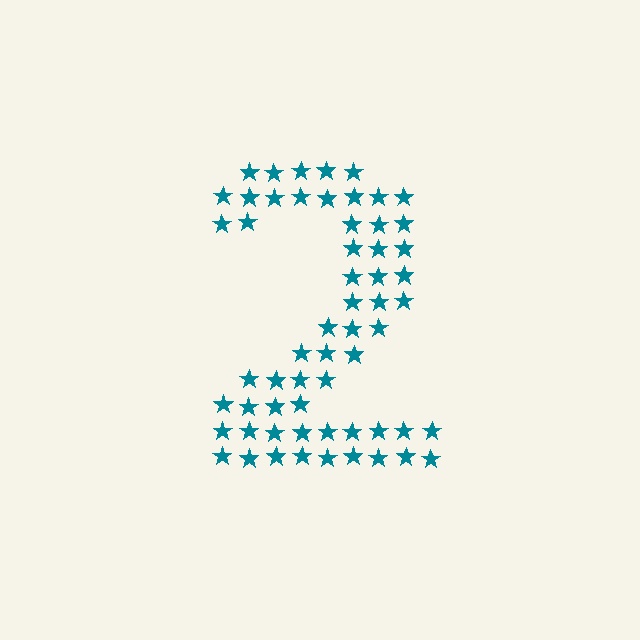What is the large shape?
The large shape is the digit 2.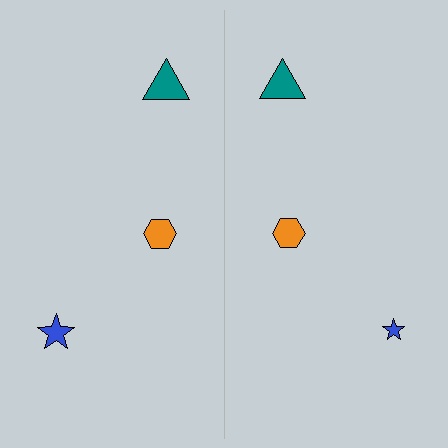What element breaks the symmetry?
The blue star on the right side has a different size than its mirror counterpart.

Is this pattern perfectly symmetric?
No, the pattern is not perfectly symmetric. The blue star on the right side has a different size than its mirror counterpart.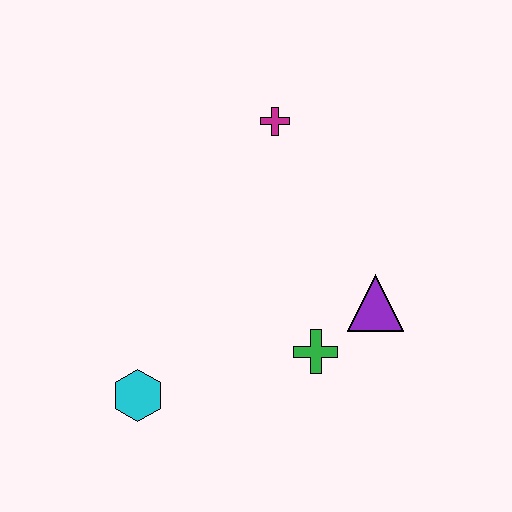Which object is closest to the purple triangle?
The green cross is closest to the purple triangle.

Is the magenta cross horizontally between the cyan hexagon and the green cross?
Yes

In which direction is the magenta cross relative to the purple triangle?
The magenta cross is above the purple triangle.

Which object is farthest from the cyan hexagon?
The magenta cross is farthest from the cyan hexagon.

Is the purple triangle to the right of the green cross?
Yes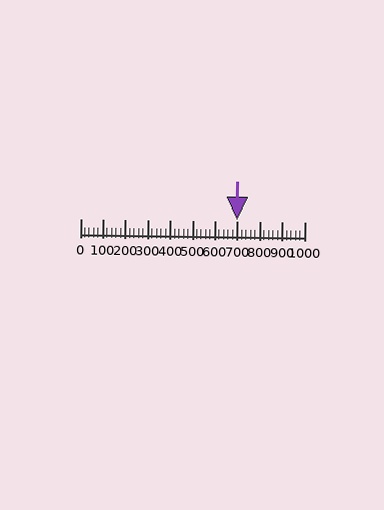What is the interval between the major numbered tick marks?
The major tick marks are spaced 100 units apart.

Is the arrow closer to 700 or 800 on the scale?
The arrow is closer to 700.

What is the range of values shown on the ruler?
The ruler shows values from 0 to 1000.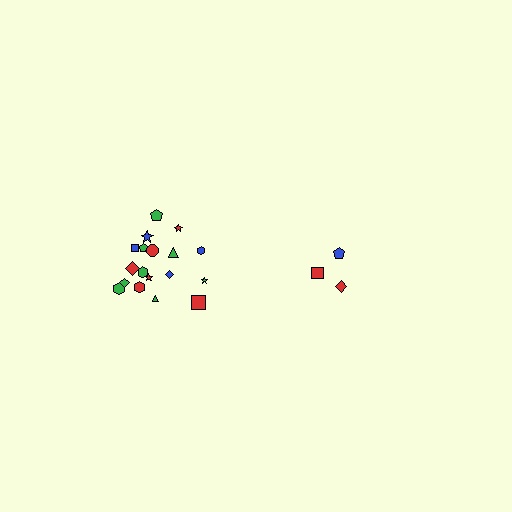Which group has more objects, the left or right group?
The left group.